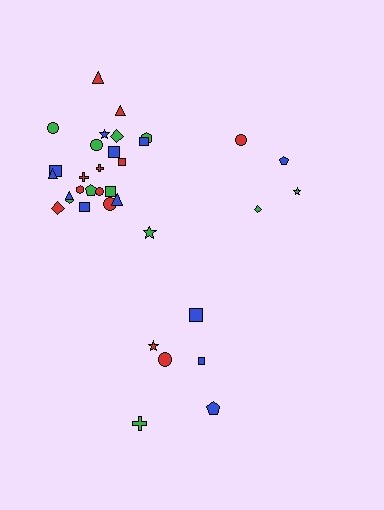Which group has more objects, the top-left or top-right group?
The top-left group.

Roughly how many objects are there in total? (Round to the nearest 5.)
Roughly 35 objects in total.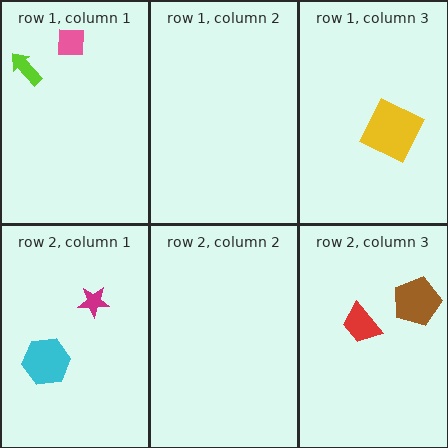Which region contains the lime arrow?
The row 1, column 1 region.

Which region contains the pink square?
The row 1, column 1 region.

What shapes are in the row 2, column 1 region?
The magenta star, the cyan hexagon.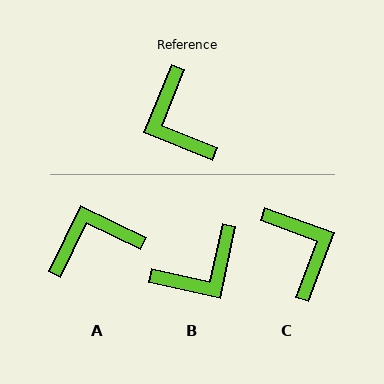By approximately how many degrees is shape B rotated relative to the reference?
Approximately 100 degrees counter-clockwise.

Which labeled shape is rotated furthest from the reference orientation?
C, about 178 degrees away.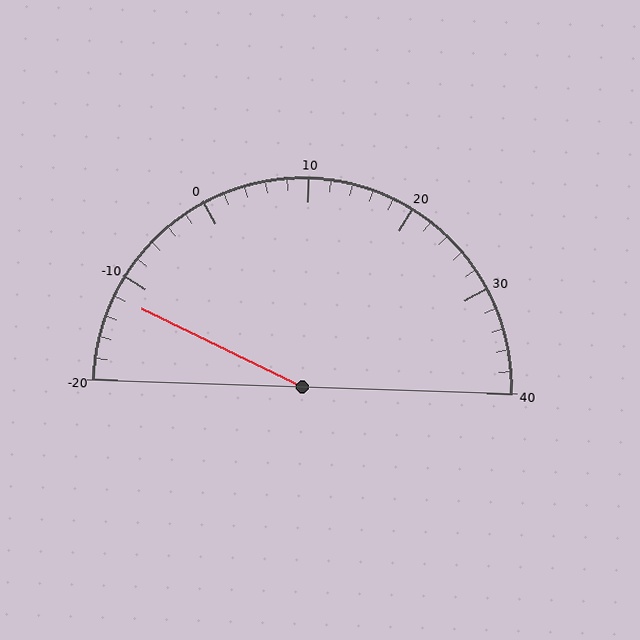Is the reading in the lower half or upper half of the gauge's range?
The reading is in the lower half of the range (-20 to 40).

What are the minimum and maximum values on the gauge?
The gauge ranges from -20 to 40.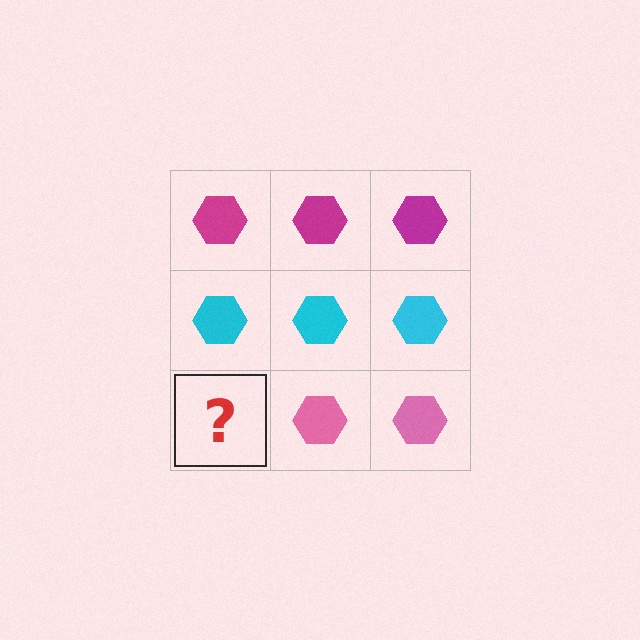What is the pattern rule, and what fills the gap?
The rule is that each row has a consistent color. The gap should be filled with a pink hexagon.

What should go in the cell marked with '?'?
The missing cell should contain a pink hexagon.